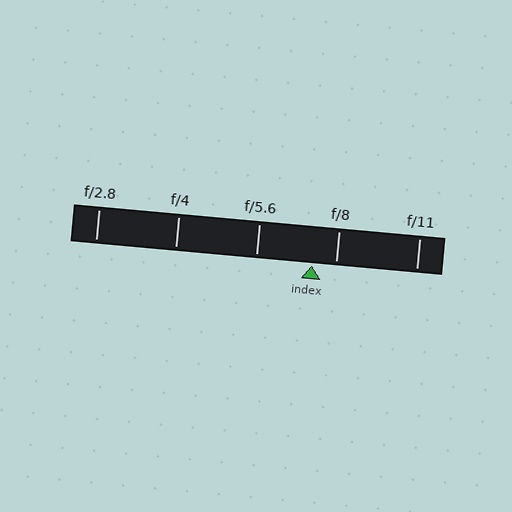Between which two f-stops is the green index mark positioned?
The index mark is between f/5.6 and f/8.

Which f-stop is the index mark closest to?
The index mark is closest to f/8.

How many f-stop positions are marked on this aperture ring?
There are 5 f-stop positions marked.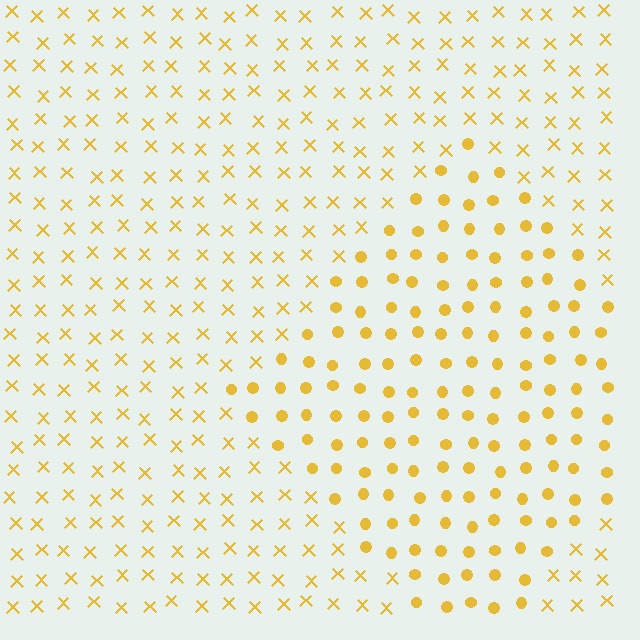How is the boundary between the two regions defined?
The boundary is defined by a change in element shape: circles inside vs. X marks outside. All elements share the same color and spacing.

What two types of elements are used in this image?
The image uses circles inside the diamond region and X marks outside it.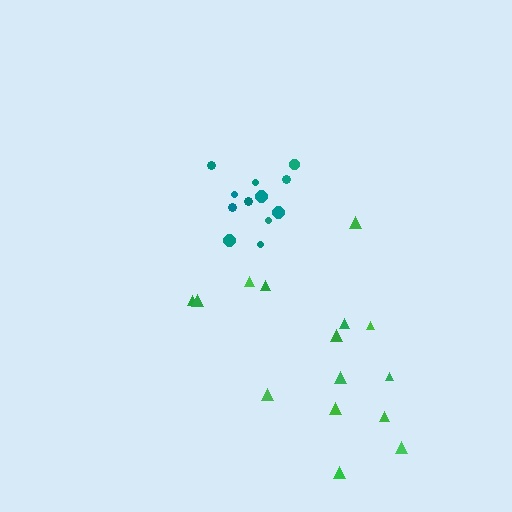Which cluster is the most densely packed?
Teal.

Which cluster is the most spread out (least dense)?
Green.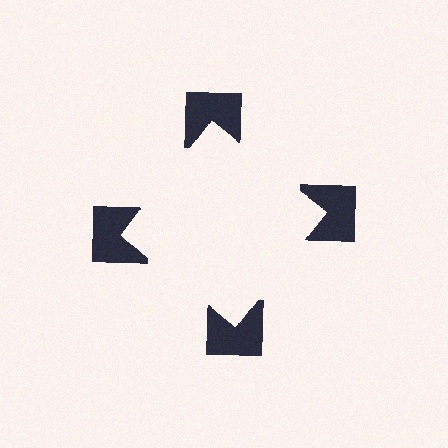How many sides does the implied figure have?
4 sides.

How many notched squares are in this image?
There are 4 — one at each vertex of the illusory square.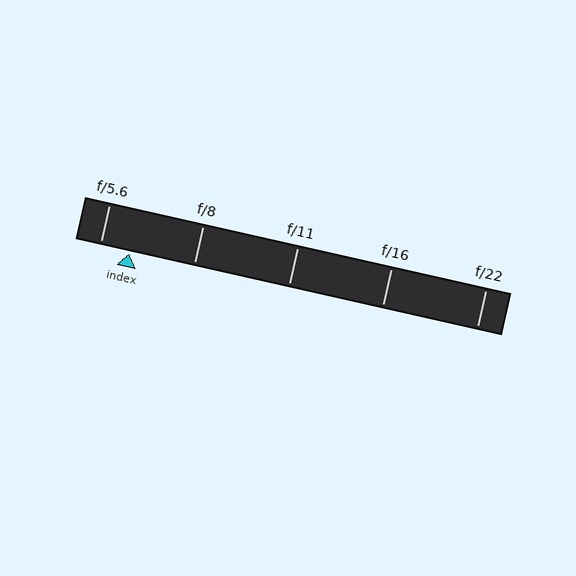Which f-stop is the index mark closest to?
The index mark is closest to f/5.6.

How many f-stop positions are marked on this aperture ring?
There are 5 f-stop positions marked.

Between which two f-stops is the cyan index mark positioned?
The index mark is between f/5.6 and f/8.